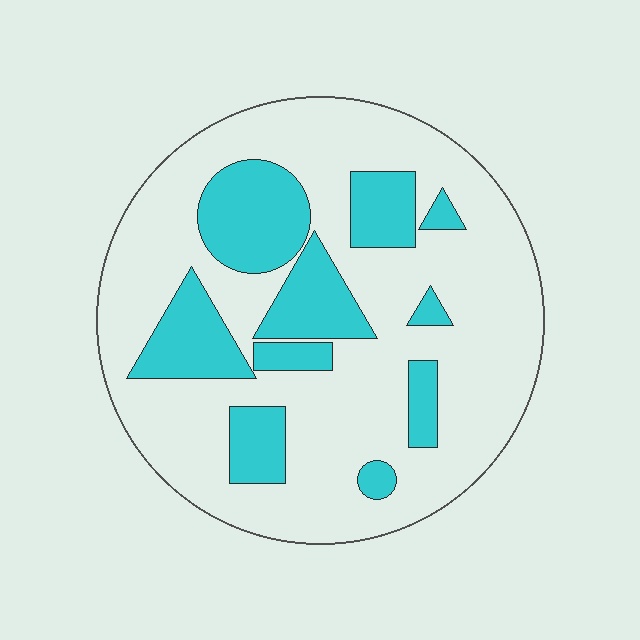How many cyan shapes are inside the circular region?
10.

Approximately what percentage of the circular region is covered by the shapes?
Approximately 25%.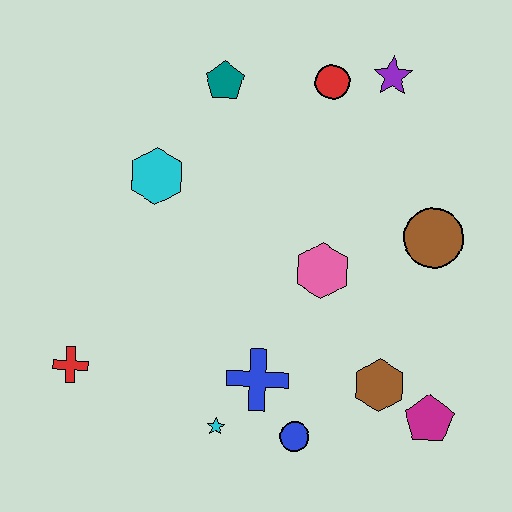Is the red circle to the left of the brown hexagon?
Yes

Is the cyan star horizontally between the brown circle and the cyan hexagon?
Yes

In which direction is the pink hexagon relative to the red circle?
The pink hexagon is below the red circle.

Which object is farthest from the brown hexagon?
The teal pentagon is farthest from the brown hexagon.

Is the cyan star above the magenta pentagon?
No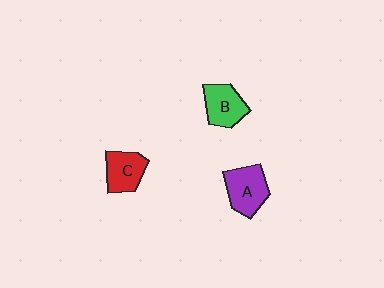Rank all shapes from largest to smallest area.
From largest to smallest: A (purple), B (green), C (red).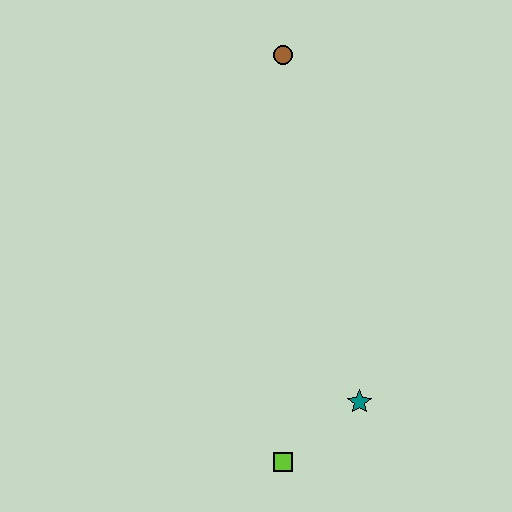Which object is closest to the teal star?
The lime square is closest to the teal star.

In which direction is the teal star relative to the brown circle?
The teal star is below the brown circle.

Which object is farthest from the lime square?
The brown circle is farthest from the lime square.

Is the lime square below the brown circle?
Yes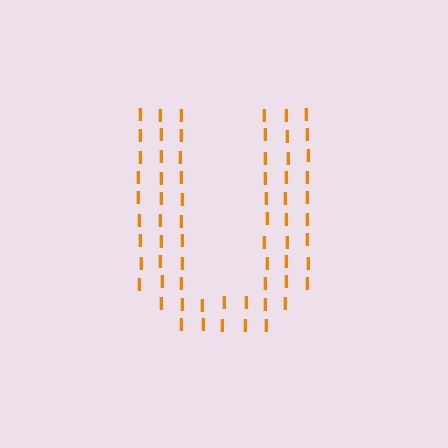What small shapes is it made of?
It is made of small letter I's.